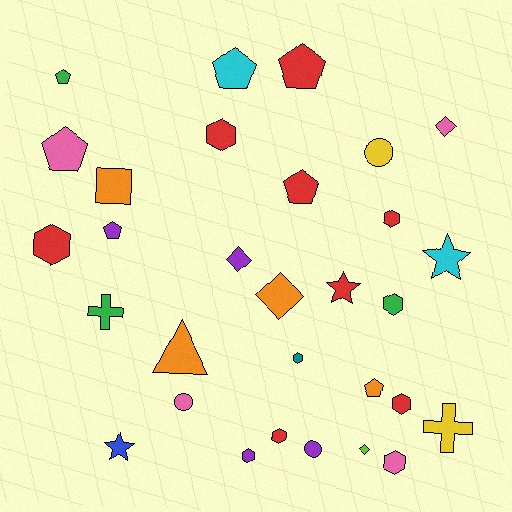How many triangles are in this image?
There is 1 triangle.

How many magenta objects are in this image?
There are no magenta objects.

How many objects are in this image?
There are 30 objects.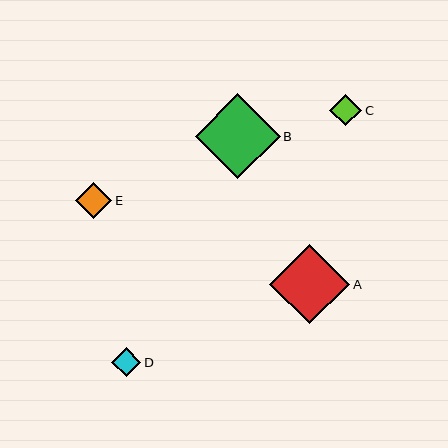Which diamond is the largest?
Diamond B is the largest with a size of approximately 85 pixels.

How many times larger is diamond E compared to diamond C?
Diamond E is approximately 1.1 times the size of diamond C.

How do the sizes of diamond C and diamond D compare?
Diamond C and diamond D are approximately the same size.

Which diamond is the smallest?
Diamond D is the smallest with a size of approximately 30 pixels.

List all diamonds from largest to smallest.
From largest to smallest: B, A, E, C, D.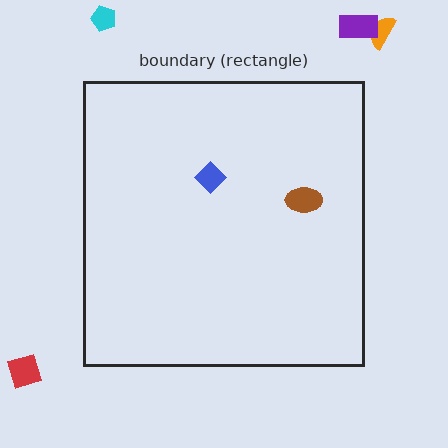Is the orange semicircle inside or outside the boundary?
Outside.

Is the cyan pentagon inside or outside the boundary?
Outside.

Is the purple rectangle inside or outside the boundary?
Outside.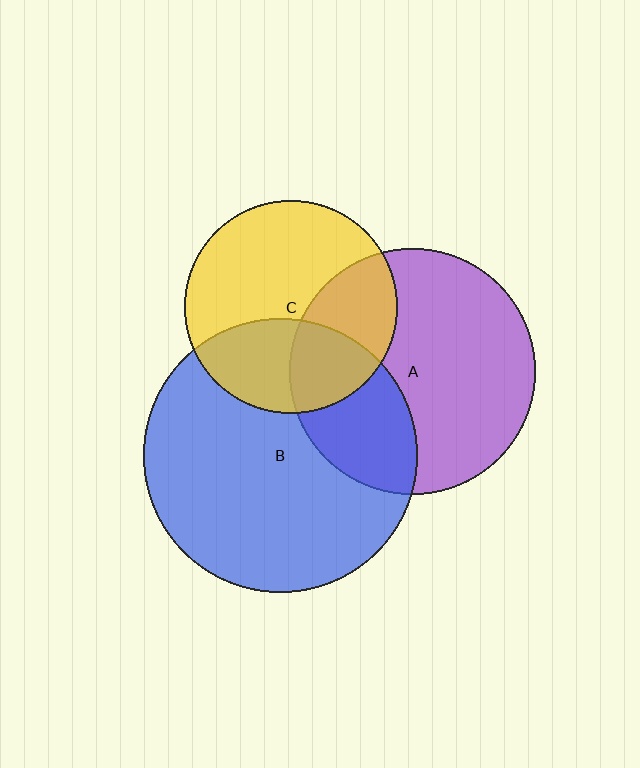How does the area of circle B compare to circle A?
Approximately 1.2 times.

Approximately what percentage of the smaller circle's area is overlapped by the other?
Approximately 35%.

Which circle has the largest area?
Circle B (blue).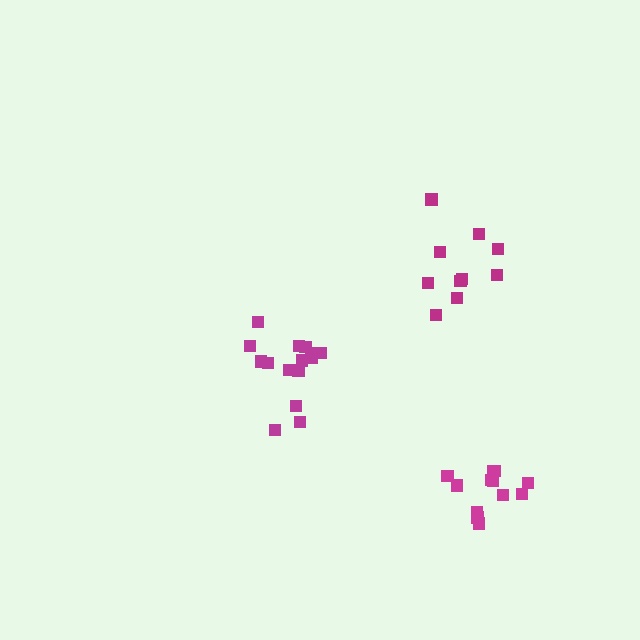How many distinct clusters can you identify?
There are 3 distinct clusters.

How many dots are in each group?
Group 1: 10 dots, Group 2: 12 dots, Group 3: 15 dots (37 total).